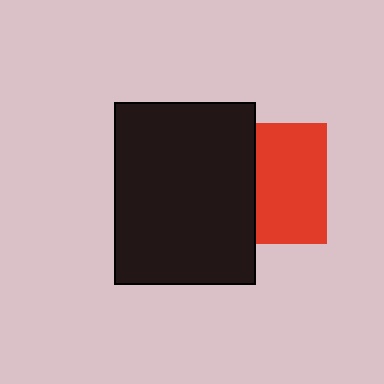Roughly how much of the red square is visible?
About half of it is visible (roughly 60%).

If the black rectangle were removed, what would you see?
You would see the complete red square.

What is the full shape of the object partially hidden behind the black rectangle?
The partially hidden object is a red square.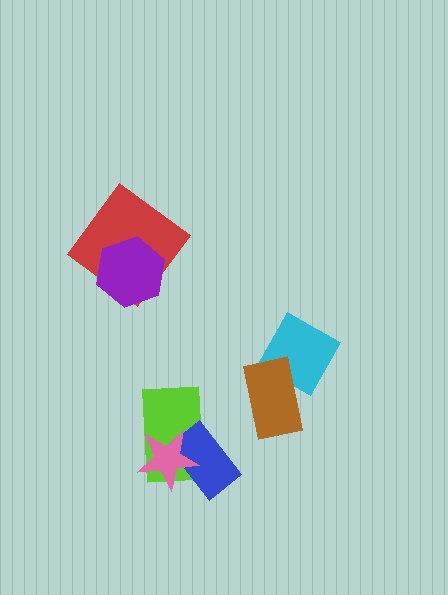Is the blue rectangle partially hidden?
Yes, it is partially covered by another shape.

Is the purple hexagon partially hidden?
No, no other shape covers it.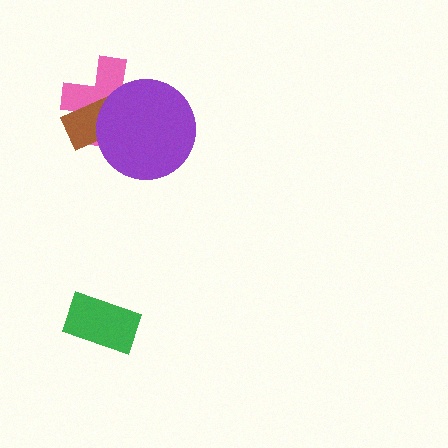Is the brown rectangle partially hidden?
Yes, it is partially covered by another shape.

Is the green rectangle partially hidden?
No, no other shape covers it.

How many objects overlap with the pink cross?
2 objects overlap with the pink cross.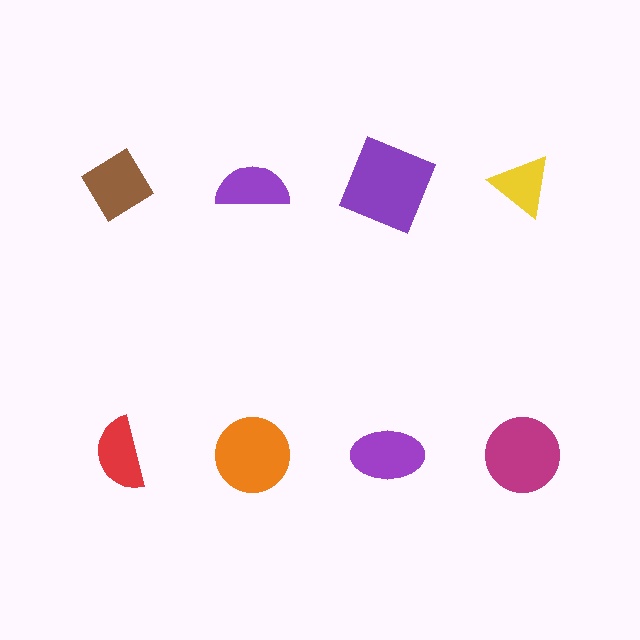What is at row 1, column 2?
A purple semicircle.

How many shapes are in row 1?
4 shapes.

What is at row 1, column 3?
A purple square.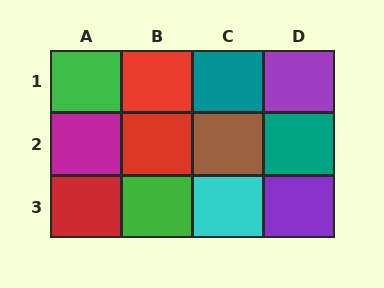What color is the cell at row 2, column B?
Red.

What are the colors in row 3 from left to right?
Red, green, cyan, purple.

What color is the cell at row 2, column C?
Brown.